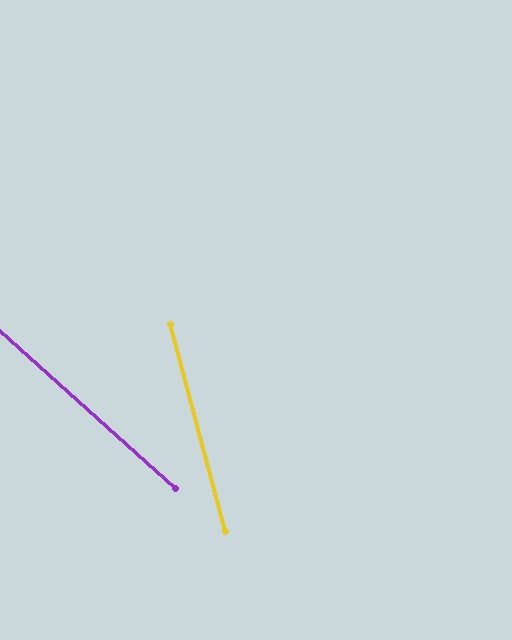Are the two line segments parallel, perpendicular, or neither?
Neither parallel nor perpendicular — they differ by about 33°.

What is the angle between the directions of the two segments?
Approximately 33 degrees.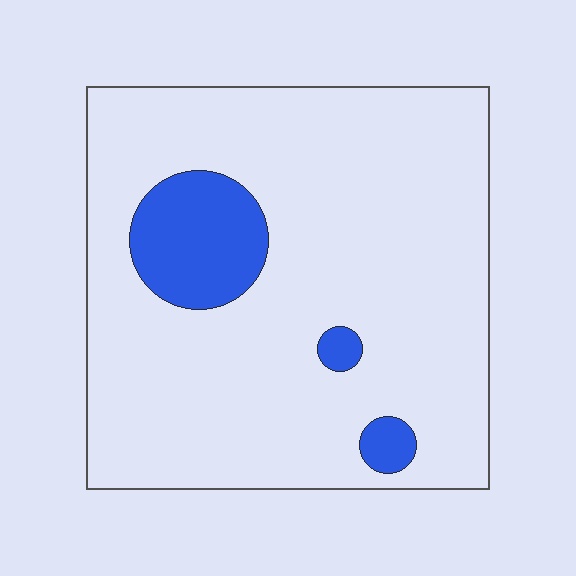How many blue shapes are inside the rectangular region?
3.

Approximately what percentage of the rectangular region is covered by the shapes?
Approximately 10%.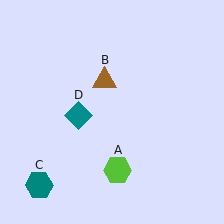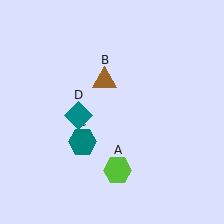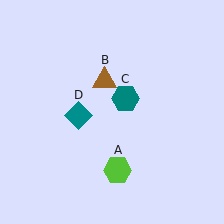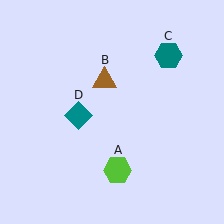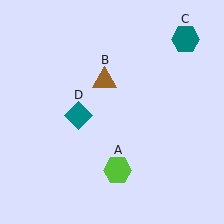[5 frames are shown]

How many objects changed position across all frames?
1 object changed position: teal hexagon (object C).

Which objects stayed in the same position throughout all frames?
Lime hexagon (object A) and brown triangle (object B) and teal diamond (object D) remained stationary.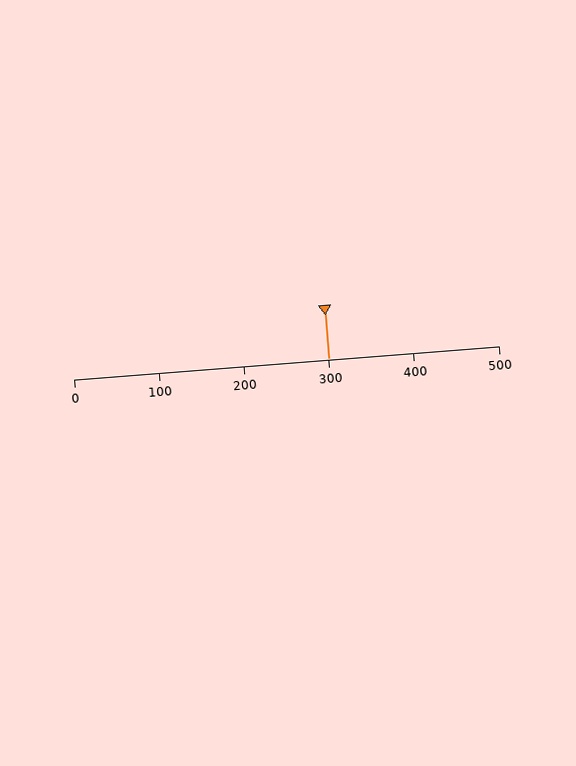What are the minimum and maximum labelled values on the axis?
The axis runs from 0 to 500.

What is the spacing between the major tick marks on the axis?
The major ticks are spaced 100 apart.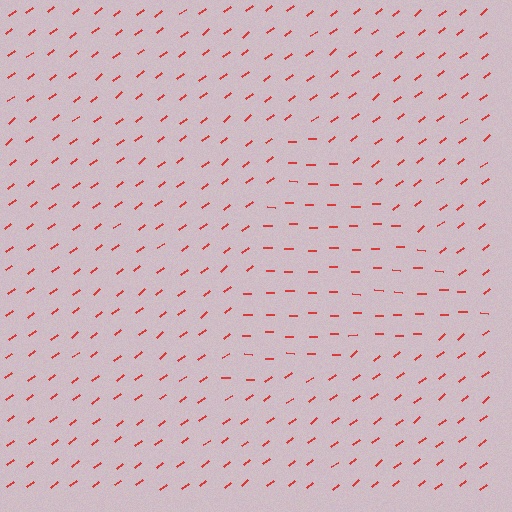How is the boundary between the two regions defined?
The boundary is defined purely by a change in line orientation (approximately 39 degrees difference). All lines are the same color and thickness.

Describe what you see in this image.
The image is filled with small red line segments. A triangle region in the image has lines oriented differently from the surrounding lines, creating a visible texture boundary.